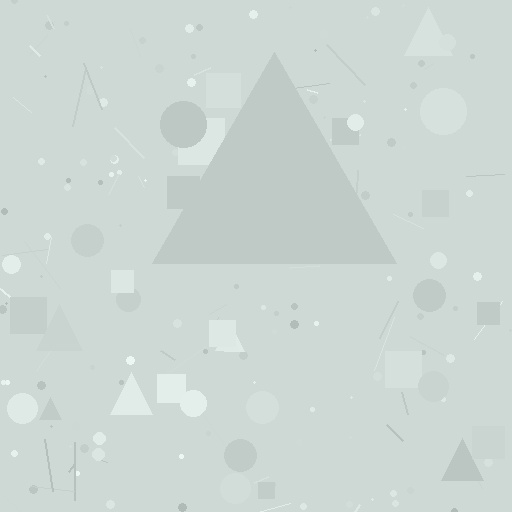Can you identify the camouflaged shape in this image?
The camouflaged shape is a triangle.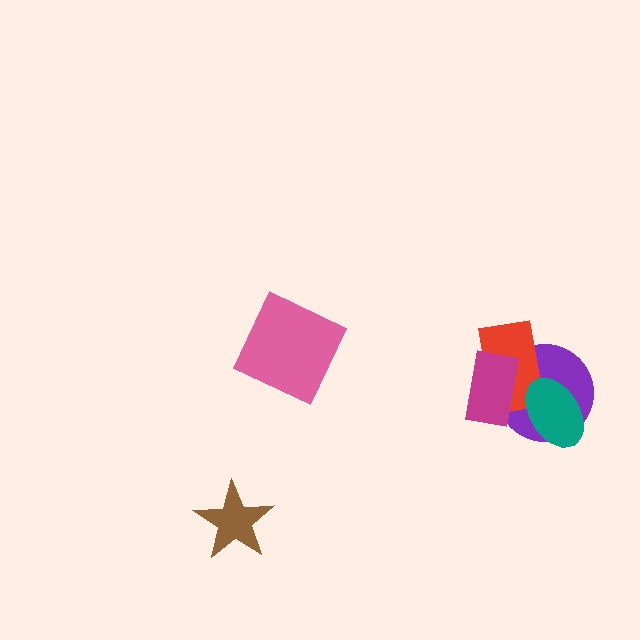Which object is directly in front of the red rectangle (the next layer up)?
The magenta rectangle is directly in front of the red rectangle.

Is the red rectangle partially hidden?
Yes, it is partially covered by another shape.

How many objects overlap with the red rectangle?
3 objects overlap with the red rectangle.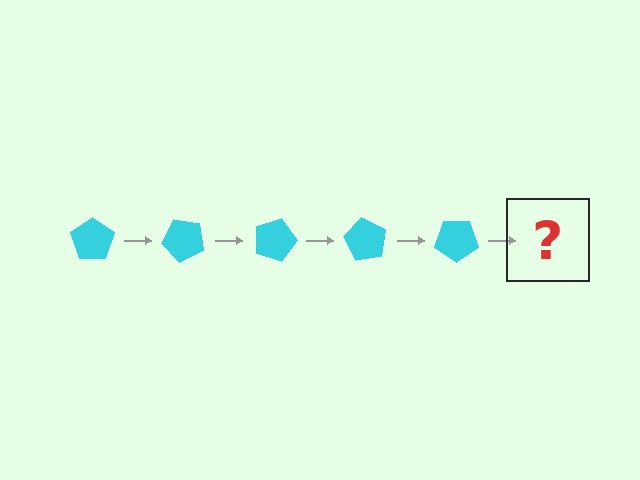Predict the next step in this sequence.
The next step is a cyan pentagon rotated 225 degrees.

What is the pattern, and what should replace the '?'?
The pattern is that the pentagon rotates 45 degrees each step. The '?' should be a cyan pentagon rotated 225 degrees.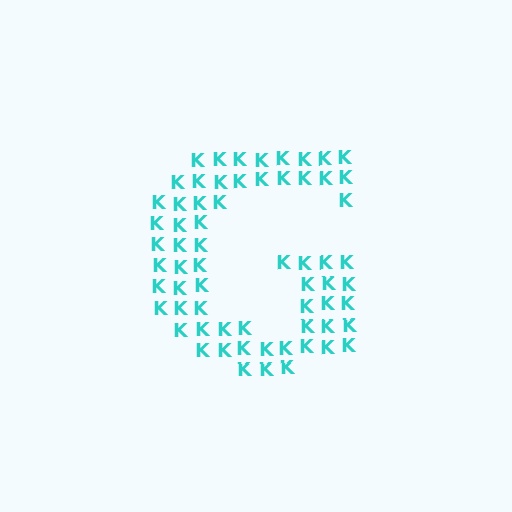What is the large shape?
The large shape is the letter G.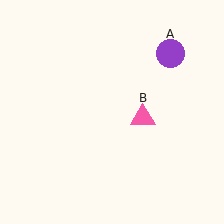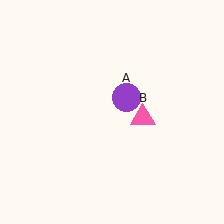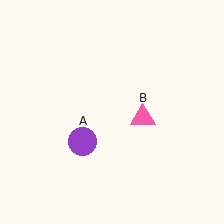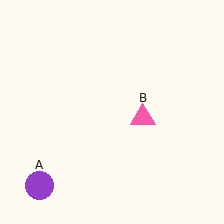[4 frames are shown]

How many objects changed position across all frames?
1 object changed position: purple circle (object A).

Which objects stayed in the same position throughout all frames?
Pink triangle (object B) remained stationary.